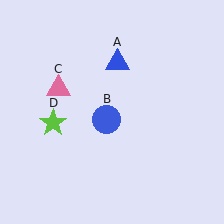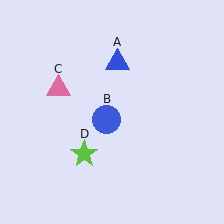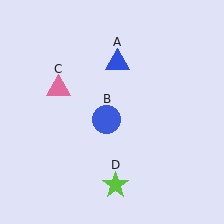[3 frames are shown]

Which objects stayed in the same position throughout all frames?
Blue triangle (object A) and blue circle (object B) and pink triangle (object C) remained stationary.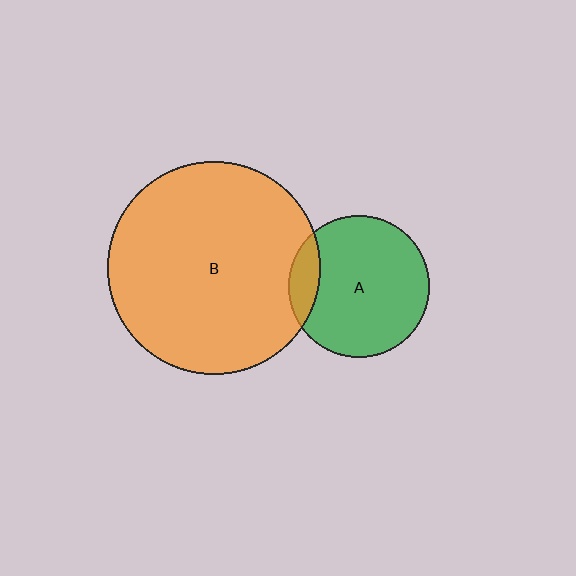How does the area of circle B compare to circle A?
Approximately 2.3 times.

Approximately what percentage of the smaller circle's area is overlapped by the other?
Approximately 15%.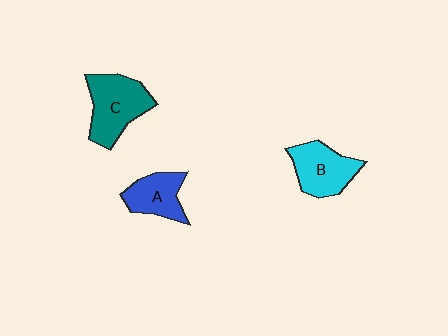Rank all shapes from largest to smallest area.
From largest to smallest: C (teal), B (cyan), A (blue).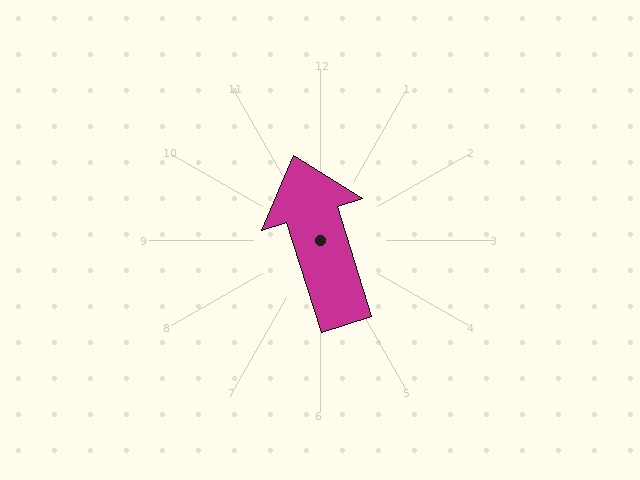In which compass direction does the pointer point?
North.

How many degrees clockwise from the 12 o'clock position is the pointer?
Approximately 342 degrees.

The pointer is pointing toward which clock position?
Roughly 11 o'clock.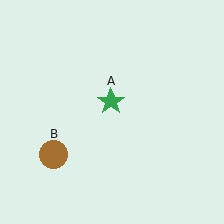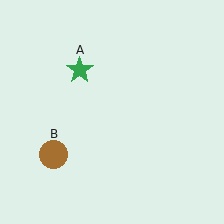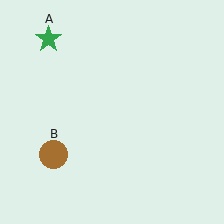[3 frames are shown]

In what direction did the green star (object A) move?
The green star (object A) moved up and to the left.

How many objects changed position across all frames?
1 object changed position: green star (object A).